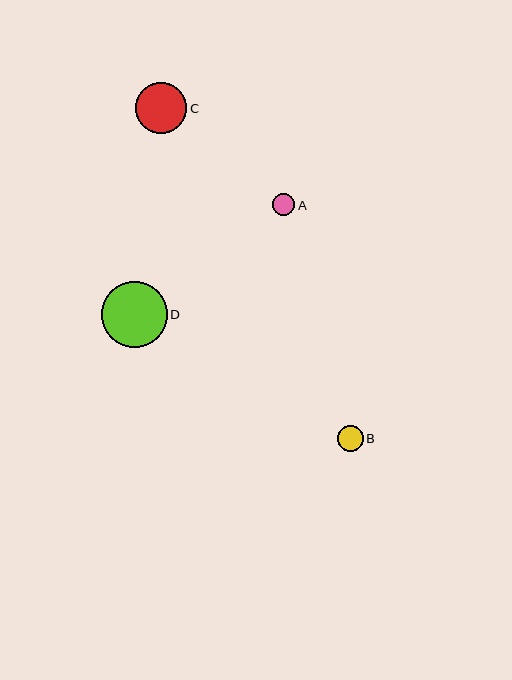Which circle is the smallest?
Circle A is the smallest with a size of approximately 22 pixels.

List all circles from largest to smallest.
From largest to smallest: D, C, B, A.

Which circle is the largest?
Circle D is the largest with a size of approximately 66 pixels.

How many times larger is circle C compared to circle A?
Circle C is approximately 2.3 times the size of circle A.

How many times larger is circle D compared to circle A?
Circle D is approximately 3.0 times the size of circle A.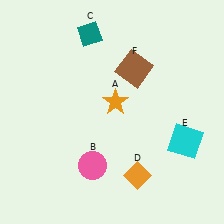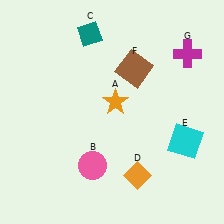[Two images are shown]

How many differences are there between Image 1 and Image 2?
There is 1 difference between the two images.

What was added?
A magenta cross (G) was added in Image 2.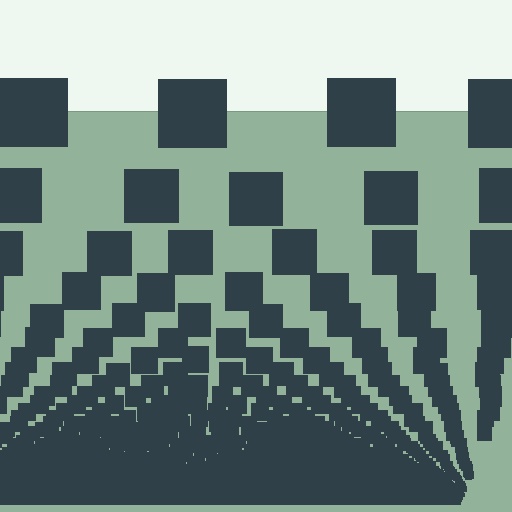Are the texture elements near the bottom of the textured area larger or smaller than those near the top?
Smaller. The gradient is inverted — elements near the bottom are smaller and denser.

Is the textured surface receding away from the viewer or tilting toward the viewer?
The surface appears to tilt toward the viewer. Texture elements get larger and sparser toward the top.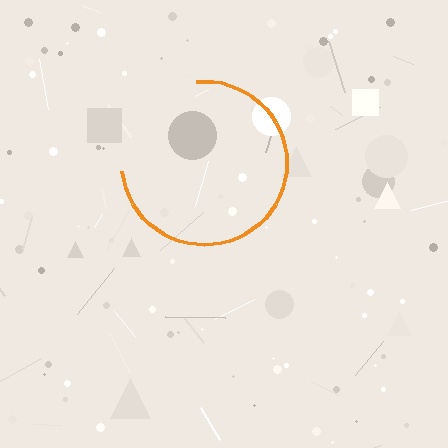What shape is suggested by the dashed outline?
The dashed outline suggests a circle.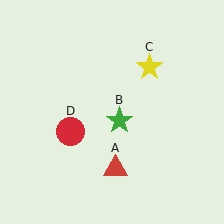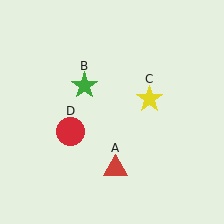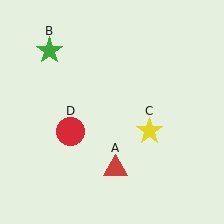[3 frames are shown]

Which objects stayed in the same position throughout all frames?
Red triangle (object A) and red circle (object D) remained stationary.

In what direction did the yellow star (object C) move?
The yellow star (object C) moved down.